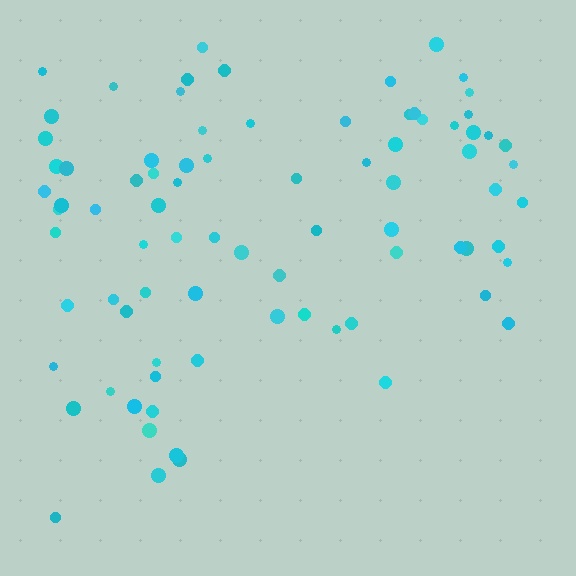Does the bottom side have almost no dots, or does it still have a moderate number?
Still a moderate number, just noticeably fewer than the top.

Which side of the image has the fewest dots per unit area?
The bottom.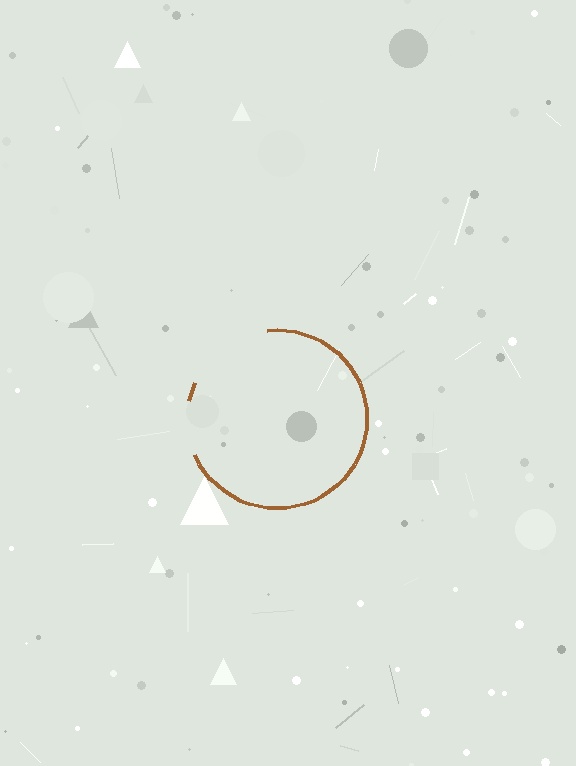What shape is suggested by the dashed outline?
The dashed outline suggests a circle.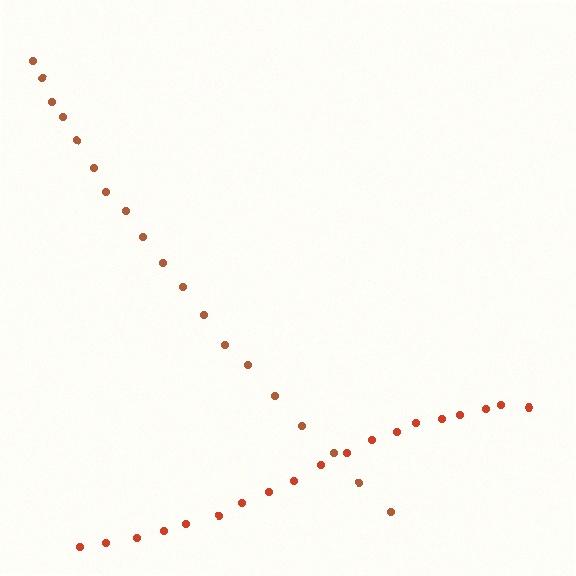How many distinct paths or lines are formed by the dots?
There are 2 distinct paths.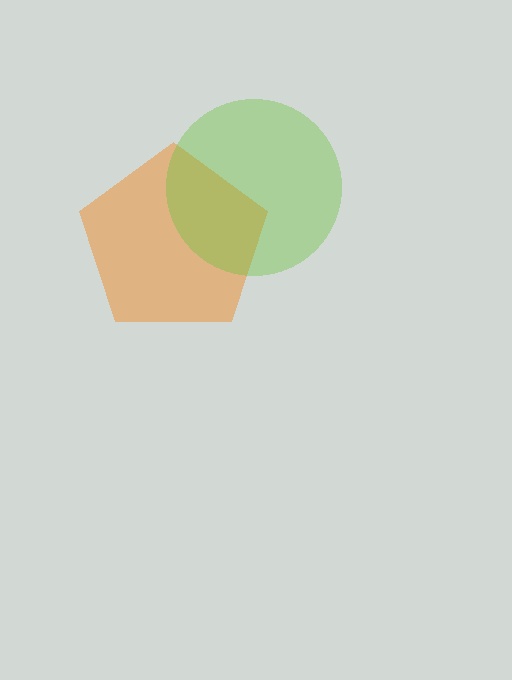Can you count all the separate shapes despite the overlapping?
Yes, there are 2 separate shapes.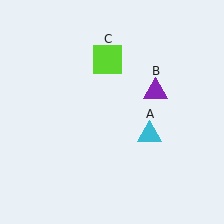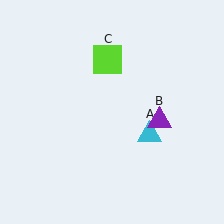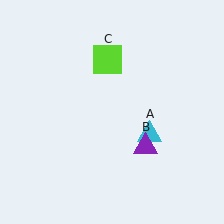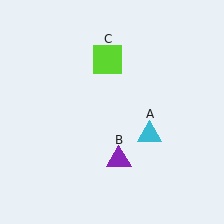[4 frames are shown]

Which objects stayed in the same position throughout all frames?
Cyan triangle (object A) and lime square (object C) remained stationary.